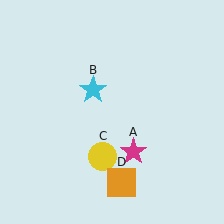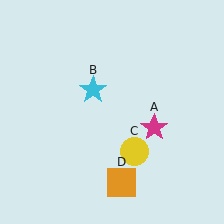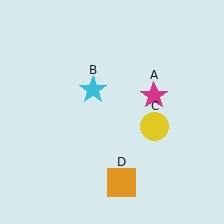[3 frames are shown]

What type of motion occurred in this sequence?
The magenta star (object A), yellow circle (object C) rotated counterclockwise around the center of the scene.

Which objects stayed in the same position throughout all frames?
Cyan star (object B) and orange square (object D) remained stationary.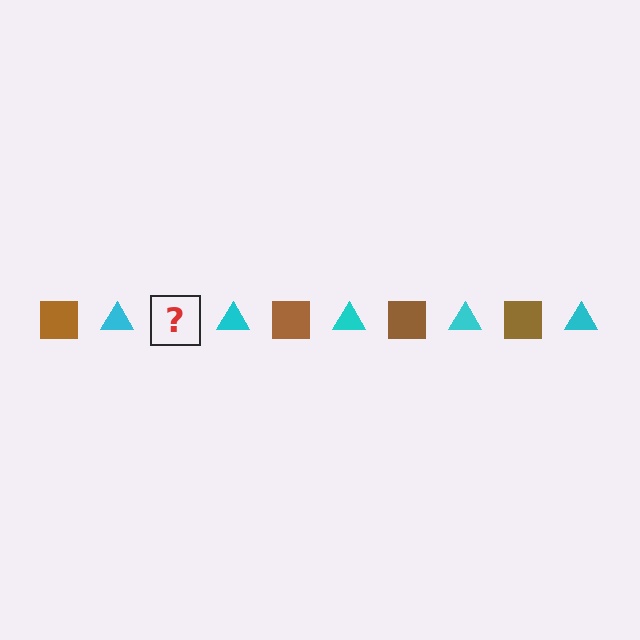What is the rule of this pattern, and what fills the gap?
The rule is that the pattern alternates between brown square and cyan triangle. The gap should be filled with a brown square.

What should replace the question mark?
The question mark should be replaced with a brown square.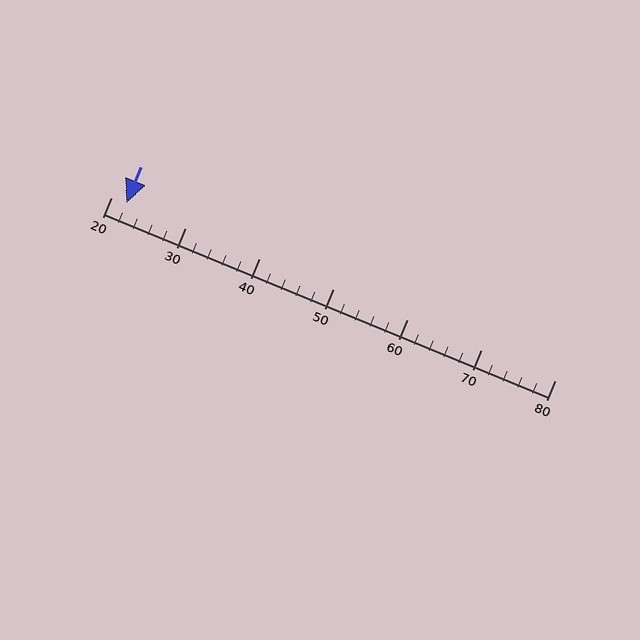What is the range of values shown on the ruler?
The ruler shows values from 20 to 80.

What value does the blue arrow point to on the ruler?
The blue arrow points to approximately 22.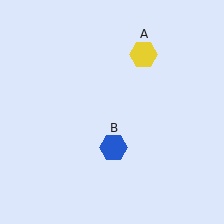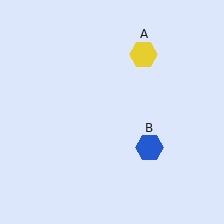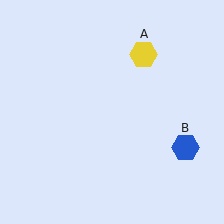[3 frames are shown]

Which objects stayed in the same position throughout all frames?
Yellow hexagon (object A) remained stationary.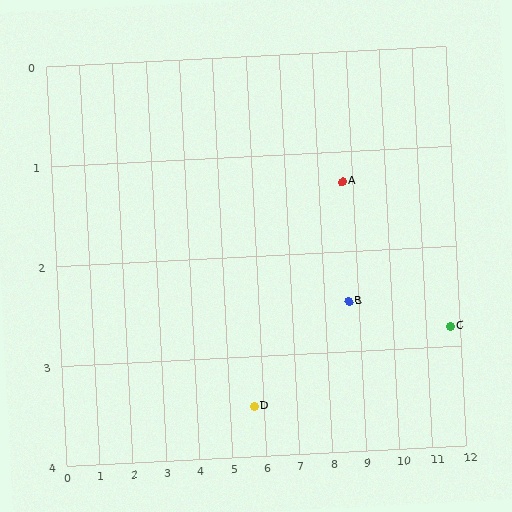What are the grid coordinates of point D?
Point D is at approximately (5.7, 3.5).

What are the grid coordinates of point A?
Point A is at approximately (8.7, 1.3).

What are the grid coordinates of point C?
Point C is at approximately (11.7, 2.8).